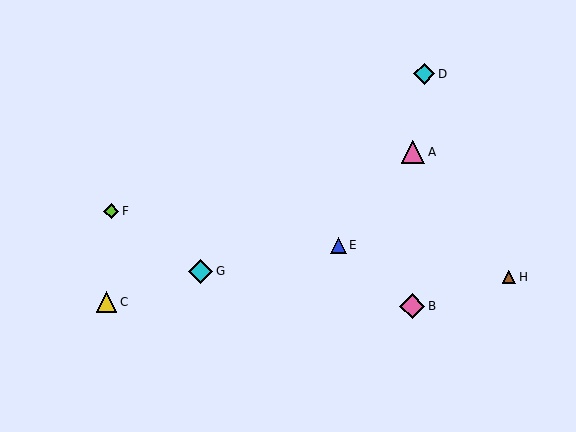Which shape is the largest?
The pink diamond (labeled B) is the largest.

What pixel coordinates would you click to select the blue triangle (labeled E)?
Click at (338, 245) to select the blue triangle E.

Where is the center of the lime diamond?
The center of the lime diamond is at (111, 211).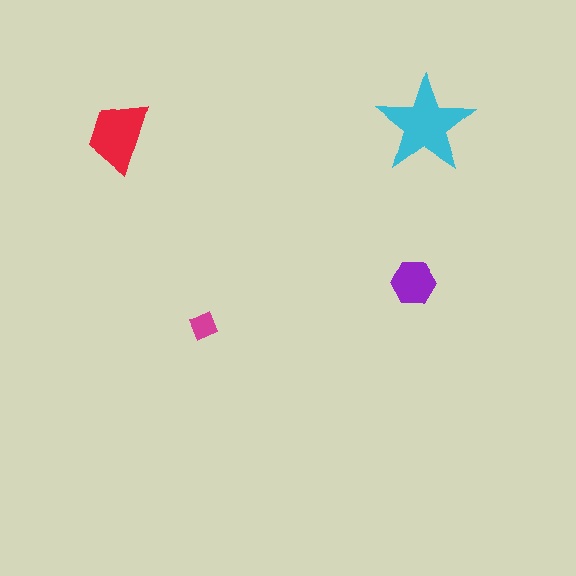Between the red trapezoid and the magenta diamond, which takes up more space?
The red trapezoid.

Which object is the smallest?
The magenta diamond.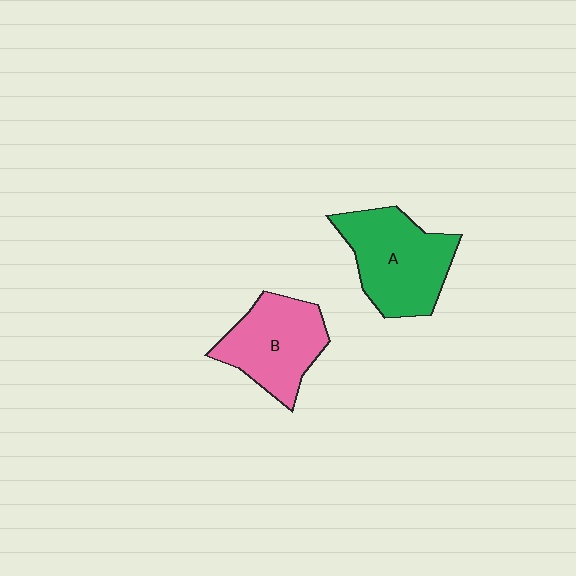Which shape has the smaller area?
Shape B (pink).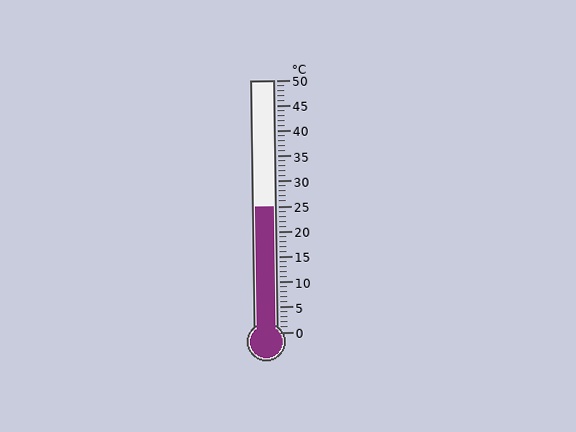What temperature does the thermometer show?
The thermometer shows approximately 25°C.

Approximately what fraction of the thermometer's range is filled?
The thermometer is filled to approximately 50% of its range.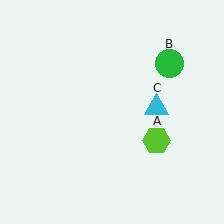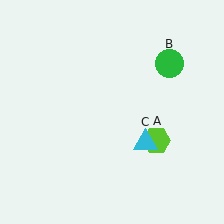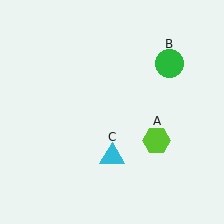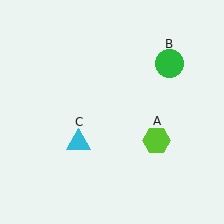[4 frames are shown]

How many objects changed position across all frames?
1 object changed position: cyan triangle (object C).